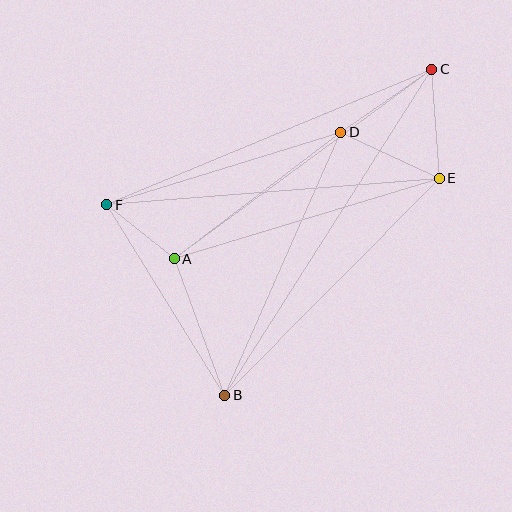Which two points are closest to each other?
Points A and F are closest to each other.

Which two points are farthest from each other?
Points B and C are farthest from each other.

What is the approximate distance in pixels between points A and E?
The distance between A and E is approximately 277 pixels.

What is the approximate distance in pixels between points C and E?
The distance between C and E is approximately 109 pixels.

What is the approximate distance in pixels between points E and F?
The distance between E and F is approximately 334 pixels.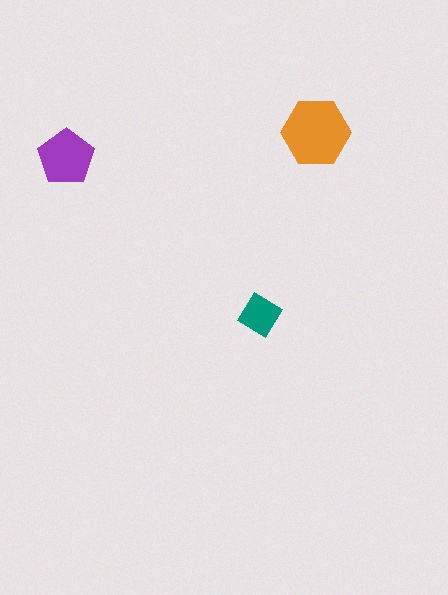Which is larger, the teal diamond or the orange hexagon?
The orange hexagon.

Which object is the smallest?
The teal diamond.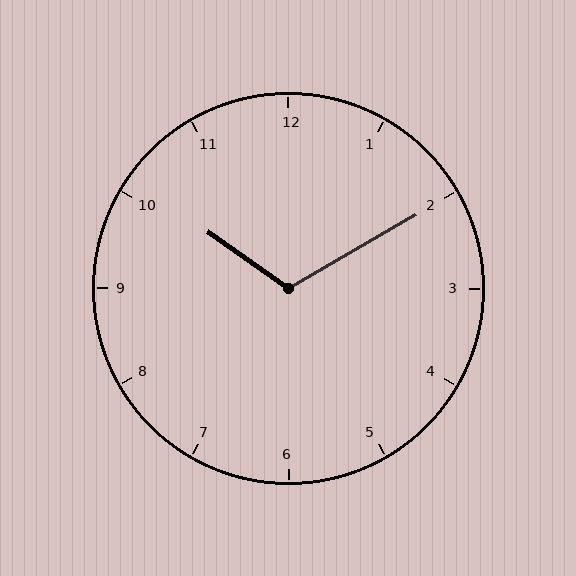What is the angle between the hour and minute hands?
Approximately 115 degrees.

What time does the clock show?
10:10.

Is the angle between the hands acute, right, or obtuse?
It is obtuse.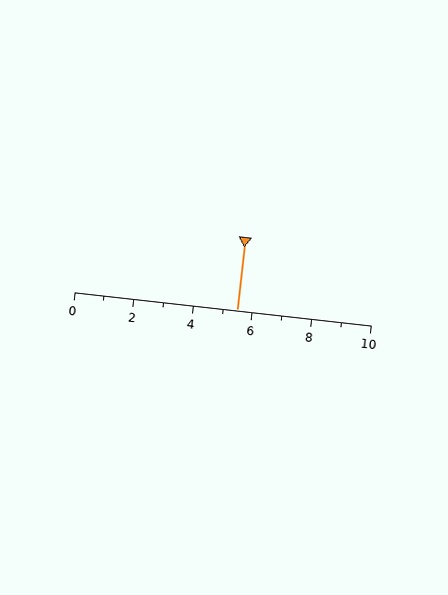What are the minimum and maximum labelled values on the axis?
The axis runs from 0 to 10.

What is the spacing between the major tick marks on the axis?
The major ticks are spaced 2 apart.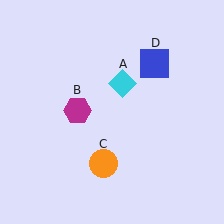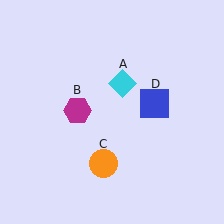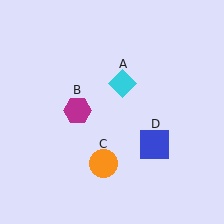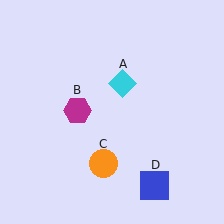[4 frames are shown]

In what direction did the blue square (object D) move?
The blue square (object D) moved down.